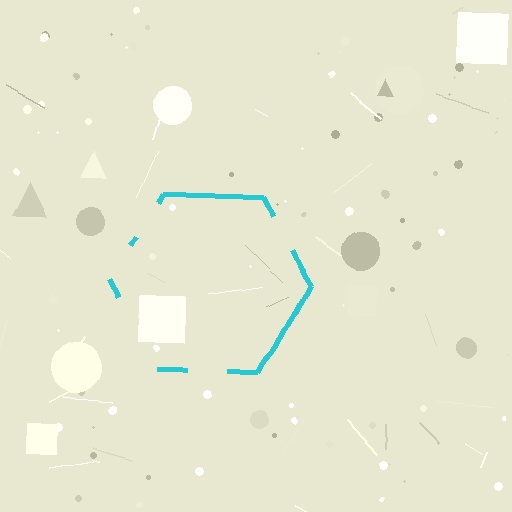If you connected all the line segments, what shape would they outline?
They would outline a hexagon.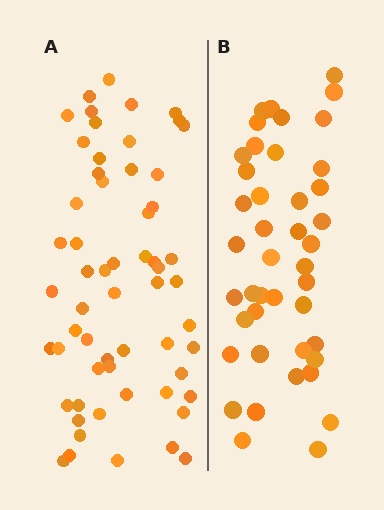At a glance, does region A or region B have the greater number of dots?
Region A (the left region) has more dots.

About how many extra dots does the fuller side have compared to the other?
Region A has approximately 15 more dots than region B.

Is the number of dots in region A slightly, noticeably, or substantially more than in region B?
Region A has noticeably more, but not dramatically so. The ratio is roughly 1.4 to 1.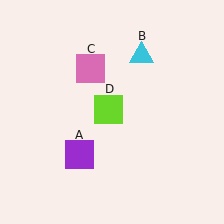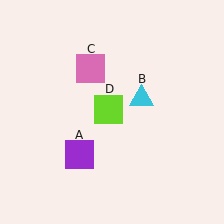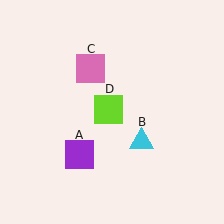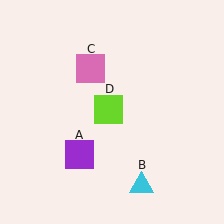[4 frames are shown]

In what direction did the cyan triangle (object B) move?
The cyan triangle (object B) moved down.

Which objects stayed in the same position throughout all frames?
Purple square (object A) and pink square (object C) and lime square (object D) remained stationary.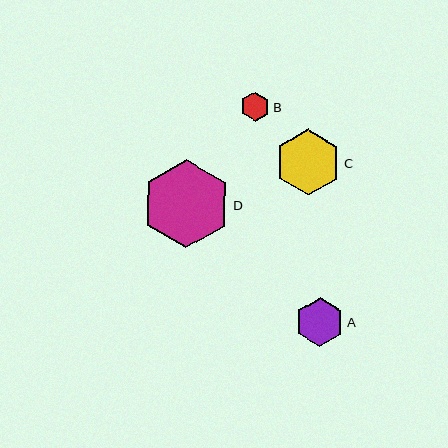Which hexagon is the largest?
Hexagon D is the largest with a size of approximately 89 pixels.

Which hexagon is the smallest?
Hexagon B is the smallest with a size of approximately 29 pixels.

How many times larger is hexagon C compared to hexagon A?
Hexagon C is approximately 1.4 times the size of hexagon A.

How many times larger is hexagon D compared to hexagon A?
Hexagon D is approximately 1.8 times the size of hexagon A.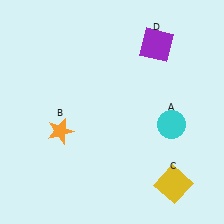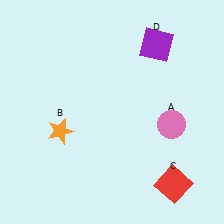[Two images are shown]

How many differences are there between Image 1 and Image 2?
There are 2 differences between the two images.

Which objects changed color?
A changed from cyan to pink. C changed from yellow to red.